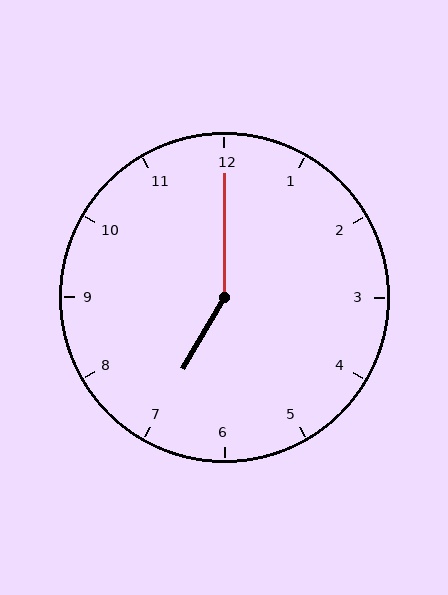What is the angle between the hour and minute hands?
Approximately 150 degrees.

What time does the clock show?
7:00.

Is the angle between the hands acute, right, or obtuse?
It is obtuse.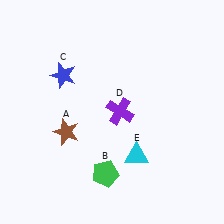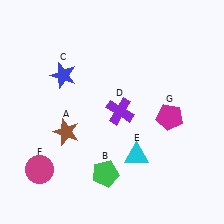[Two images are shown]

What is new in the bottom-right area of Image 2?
A magenta pentagon (G) was added in the bottom-right area of Image 2.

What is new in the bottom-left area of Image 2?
A magenta circle (F) was added in the bottom-left area of Image 2.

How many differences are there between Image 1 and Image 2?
There are 2 differences between the two images.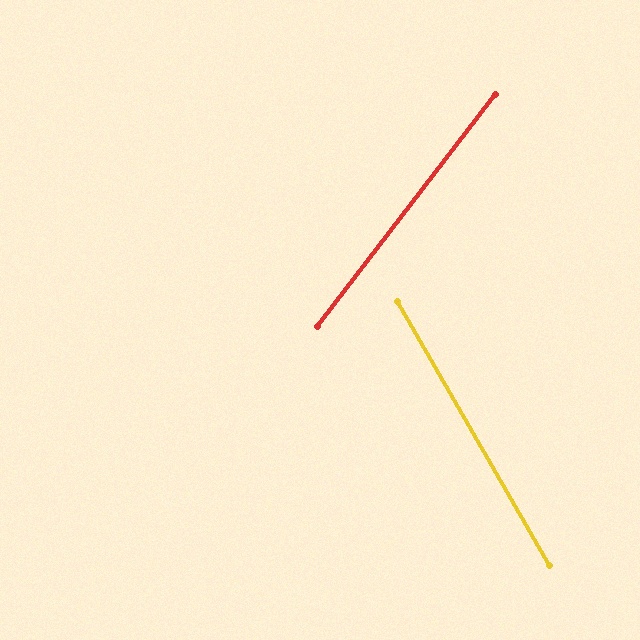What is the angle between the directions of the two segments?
Approximately 67 degrees.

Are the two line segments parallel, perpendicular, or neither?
Neither parallel nor perpendicular — they differ by about 67°.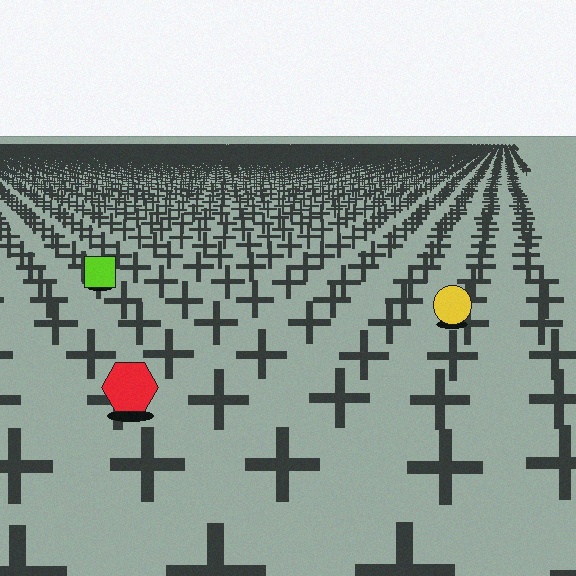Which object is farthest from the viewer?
The lime square is farthest from the viewer. It appears smaller and the ground texture around it is denser.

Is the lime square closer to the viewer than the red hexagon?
No. The red hexagon is closer — you can tell from the texture gradient: the ground texture is coarser near it.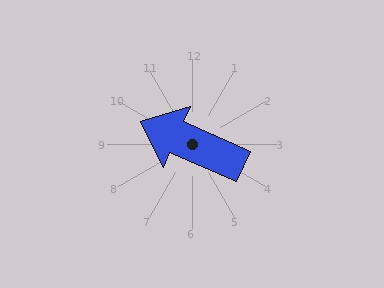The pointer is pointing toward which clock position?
Roughly 10 o'clock.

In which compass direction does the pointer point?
Northwest.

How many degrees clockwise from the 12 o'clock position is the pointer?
Approximately 294 degrees.